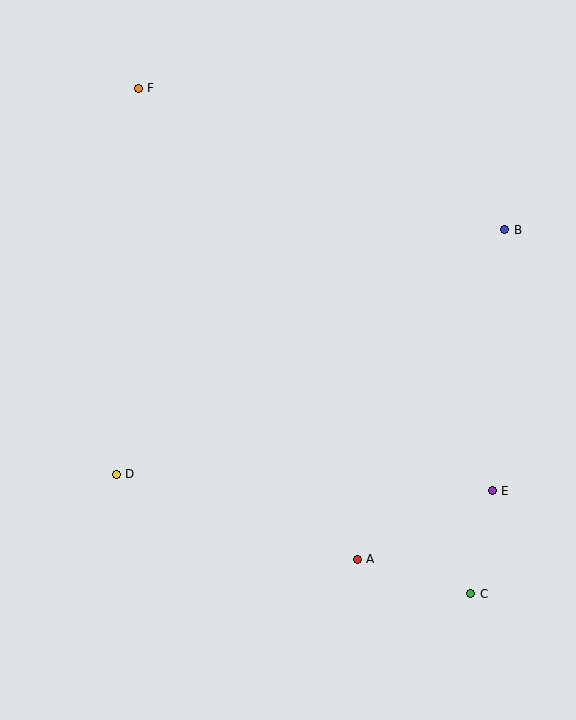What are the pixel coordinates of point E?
Point E is at (492, 491).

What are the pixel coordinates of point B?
Point B is at (505, 230).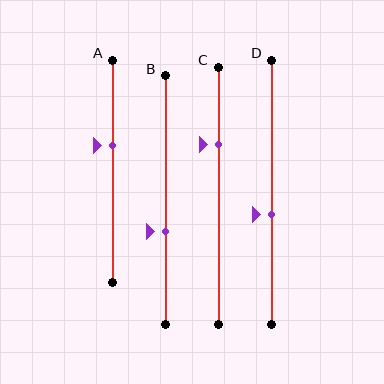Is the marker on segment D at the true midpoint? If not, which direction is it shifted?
No, the marker on segment D is shifted downward by about 9% of the segment length.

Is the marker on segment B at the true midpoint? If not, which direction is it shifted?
No, the marker on segment B is shifted downward by about 13% of the segment length.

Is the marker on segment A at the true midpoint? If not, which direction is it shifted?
No, the marker on segment A is shifted upward by about 12% of the segment length.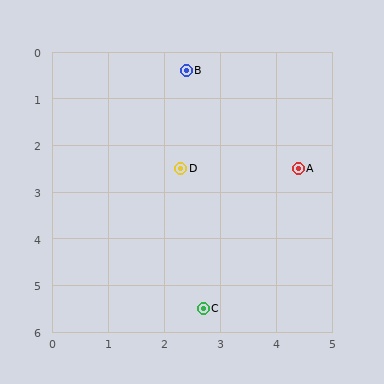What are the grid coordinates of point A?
Point A is at approximately (4.4, 2.5).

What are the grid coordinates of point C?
Point C is at approximately (2.7, 5.5).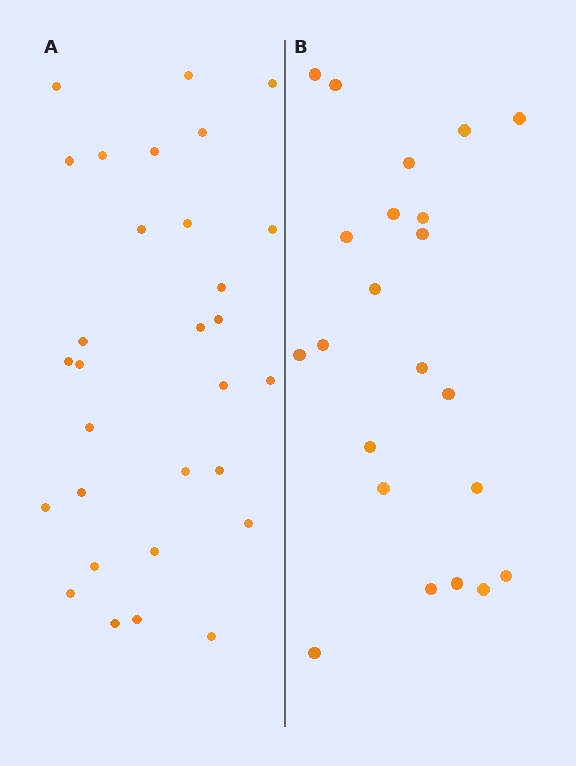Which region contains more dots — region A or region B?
Region A (the left region) has more dots.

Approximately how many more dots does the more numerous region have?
Region A has roughly 8 or so more dots than region B.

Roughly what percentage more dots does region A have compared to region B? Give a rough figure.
About 35% more.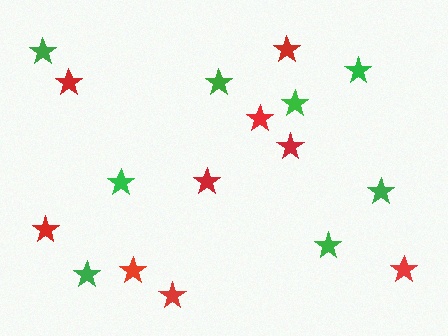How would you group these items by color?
There are 2 groups: one group of red stars (9) and one group of green stars (8).